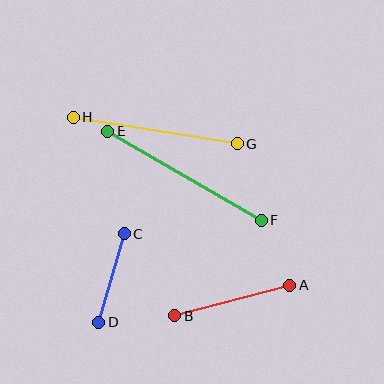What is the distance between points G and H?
The distance is approximately 166 pixels.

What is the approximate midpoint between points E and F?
The midpoint is at approximately (184, 176) pixels.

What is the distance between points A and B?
The distance is approximately 119 pixels.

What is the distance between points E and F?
The distance is approximately 177 pixels.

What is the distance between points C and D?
The distance is approximately 92 pixels.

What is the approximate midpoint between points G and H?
The midpoint is at approximately (155, 130) pixels.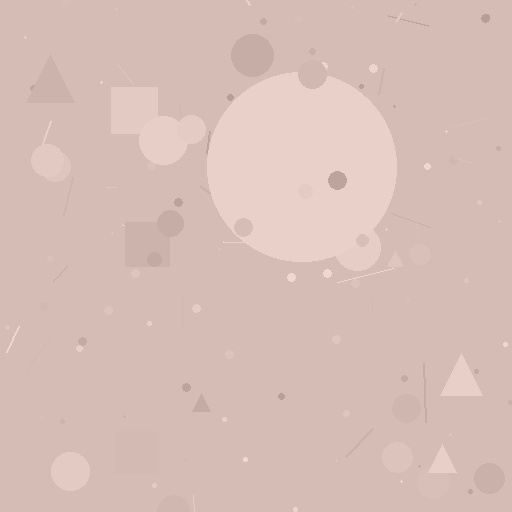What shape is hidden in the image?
A circle is hidden in the image.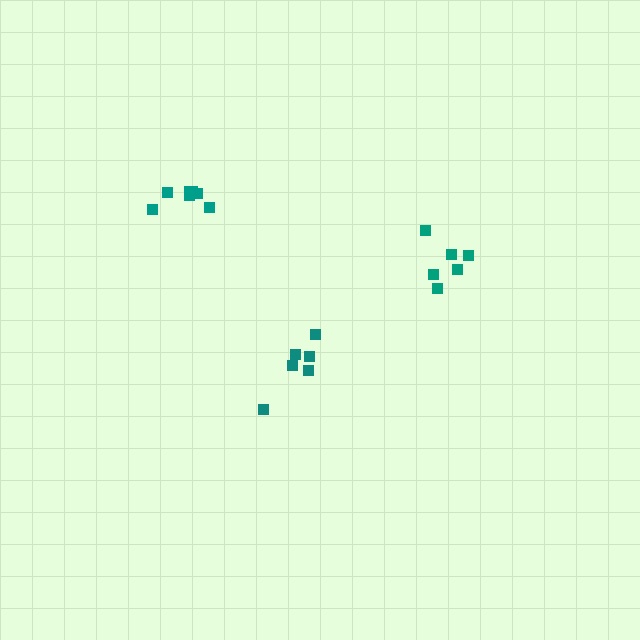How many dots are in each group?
Group 1: 7 dots, Group 2: 6 dots, Group 3: 6 dots (19 total).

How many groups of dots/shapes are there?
There are 3 groups.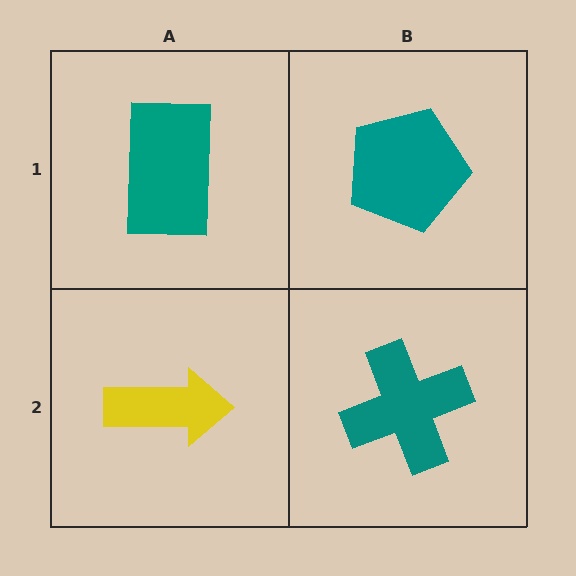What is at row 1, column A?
A teal rectangle.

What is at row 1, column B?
A teal pentagon.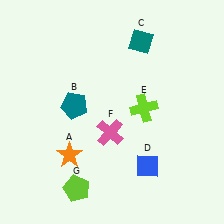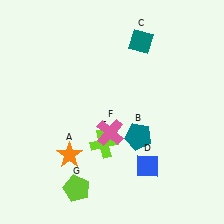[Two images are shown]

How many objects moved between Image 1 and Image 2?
2 objects moved between the two images.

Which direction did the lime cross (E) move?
The lime cross (E) moved left.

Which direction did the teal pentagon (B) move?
The teal pentagon (B) moved right.